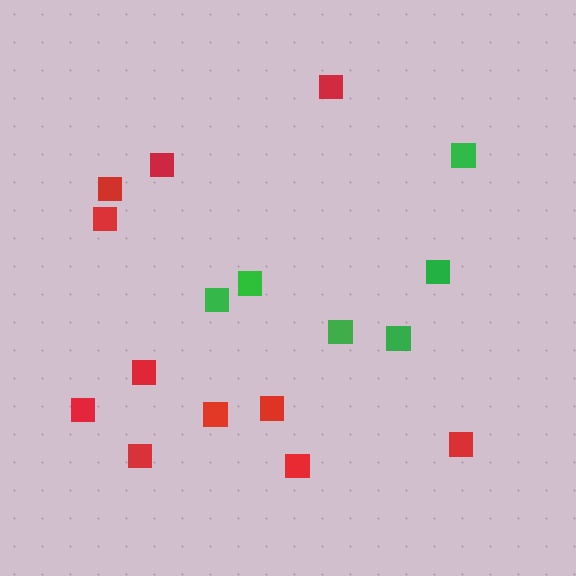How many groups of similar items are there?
There are 2 groups: one group of red squares (11) and one group of green squares (6).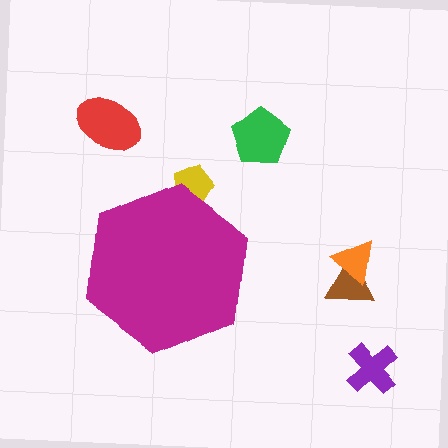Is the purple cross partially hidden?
No, the purple cross is fully visible.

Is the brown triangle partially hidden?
No, the brown triangle is fully visible.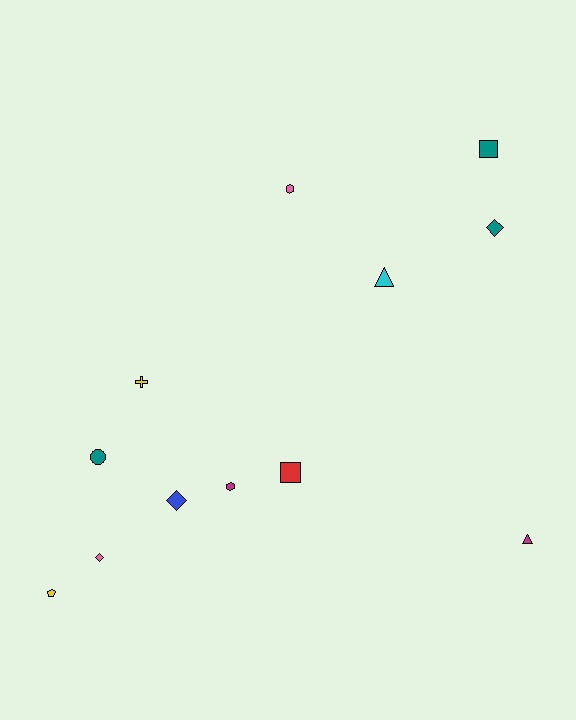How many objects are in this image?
There are 12 objects.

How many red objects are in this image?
There is 1 red object.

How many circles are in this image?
There is 1 circle.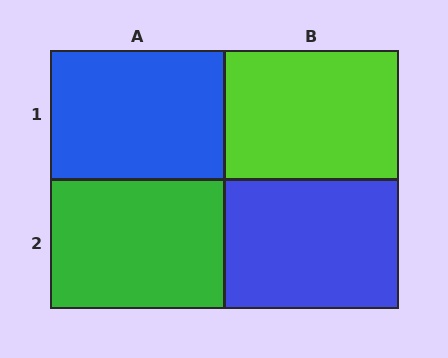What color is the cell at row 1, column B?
Lime.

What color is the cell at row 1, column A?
Blue.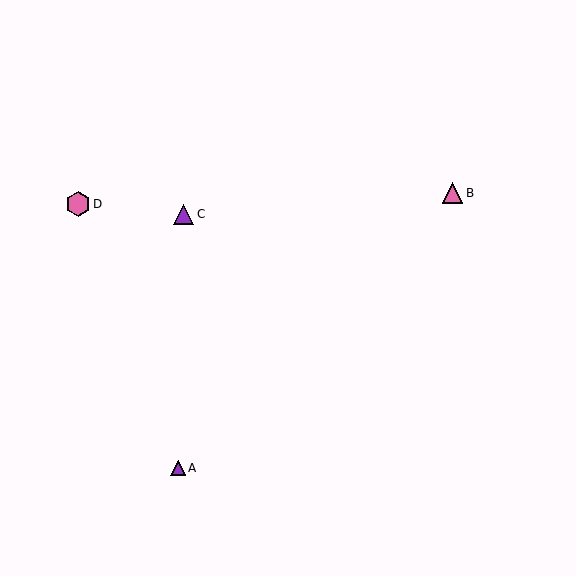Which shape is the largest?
The pink hexagon (labeled D) is the largest.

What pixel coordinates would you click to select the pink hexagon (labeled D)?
Click at (78, 204) to select the pink hexagon D.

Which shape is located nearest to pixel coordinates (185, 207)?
The purple triangle (labeled C) at (183, 214) is nearest to that location.